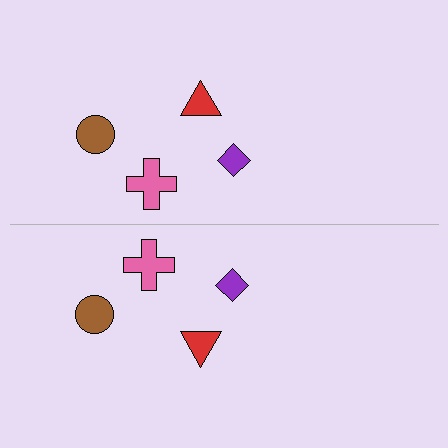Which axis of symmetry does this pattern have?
The pattern has a horizontal axis of symmetry running through the center of the image.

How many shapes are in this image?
There are 8 shapes in this image.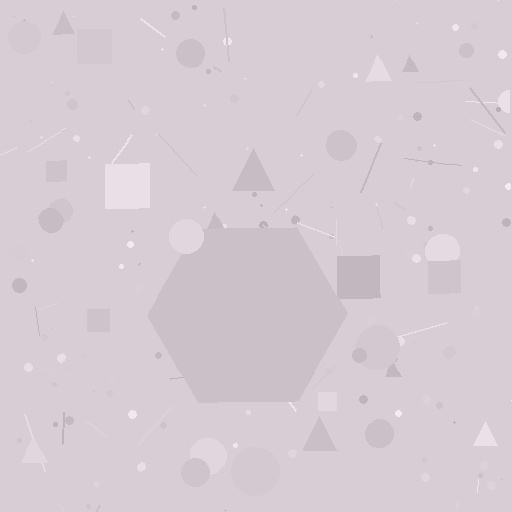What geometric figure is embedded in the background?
A hexagon is embedded in the background.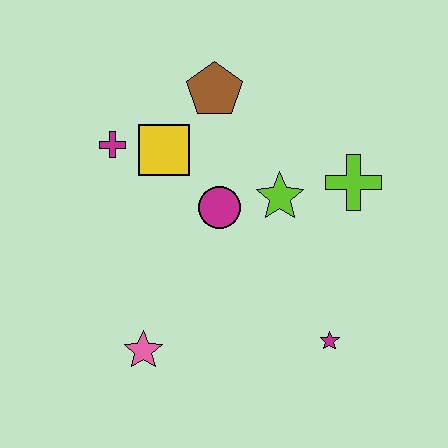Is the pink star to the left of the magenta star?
Yes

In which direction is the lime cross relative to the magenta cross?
The lime cross is to the right of the magenta cross.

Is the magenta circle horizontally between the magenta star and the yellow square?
Yes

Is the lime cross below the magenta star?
No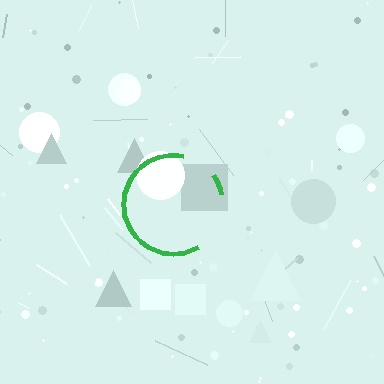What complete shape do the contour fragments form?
The contour fragments form a circle.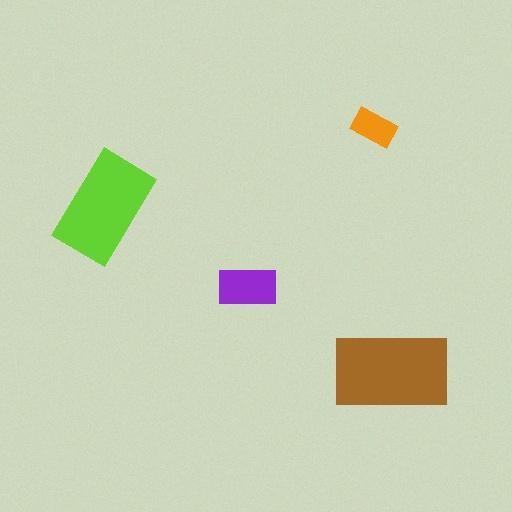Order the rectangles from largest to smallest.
the brown one, the lime one, the purple one, the orange one.